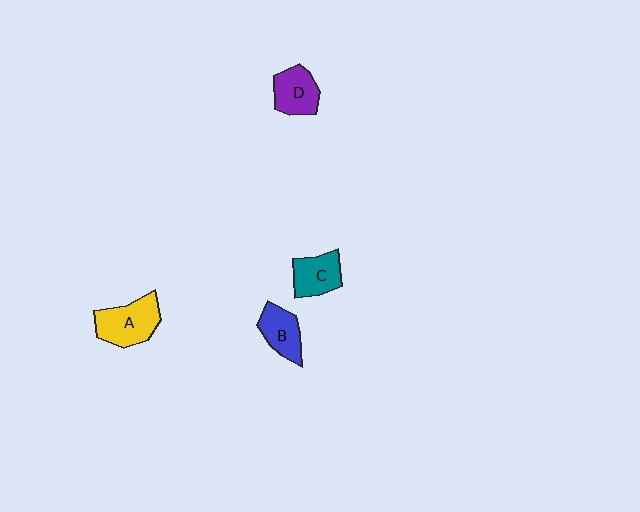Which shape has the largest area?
Shape A (yellow).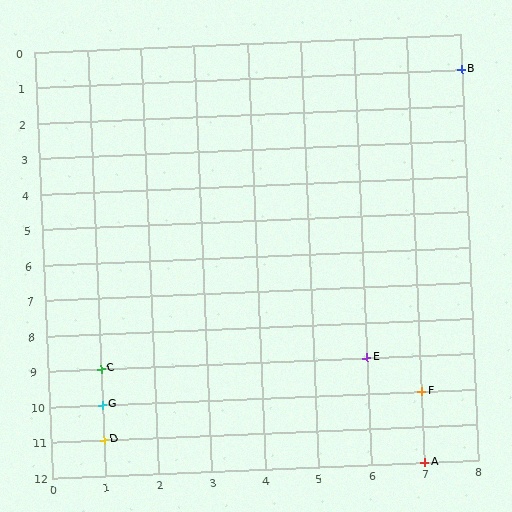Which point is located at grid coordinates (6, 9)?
Point E is at (6, 9).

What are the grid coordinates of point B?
Point B is at grid coordinates (8, 1).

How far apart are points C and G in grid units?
Points C and G are 1 row apart.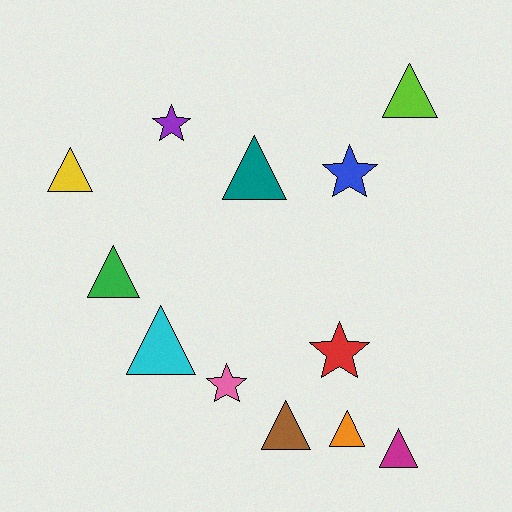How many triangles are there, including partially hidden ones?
There are 8 triangles.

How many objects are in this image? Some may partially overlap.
There are 12 objects.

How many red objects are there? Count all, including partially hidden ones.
There is 1 red object.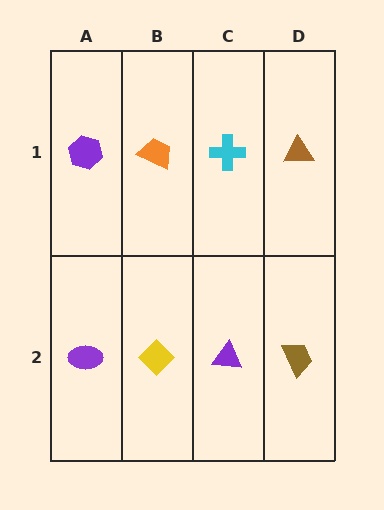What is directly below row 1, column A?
A purple ellipse.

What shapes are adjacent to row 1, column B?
A yellow diamond (row 2, column B), a purple hexagon (row 1, column A), a cyan cross (row 1, column C).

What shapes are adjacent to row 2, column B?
An orange trapezoid (row 1, column B), a purple ellipse (row 2, column A), a purple triangle (row 2, column C).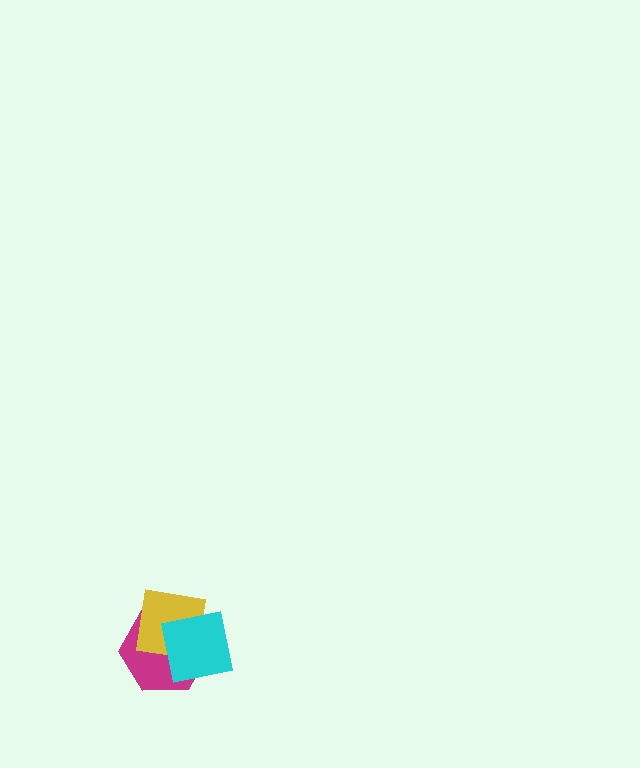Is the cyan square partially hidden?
No, no other shape covers it.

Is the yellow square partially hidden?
Yes, it is partially covered by another shape.